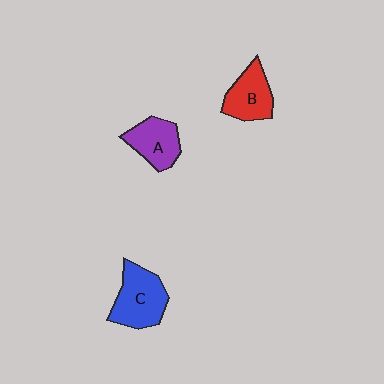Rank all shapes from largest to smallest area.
From largest to smallest: C (blue), B (red), A (purple).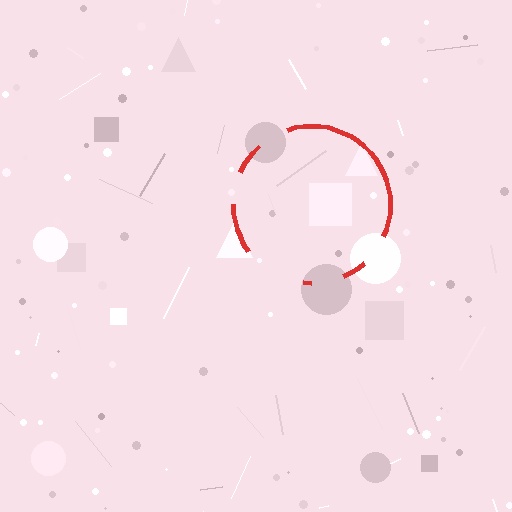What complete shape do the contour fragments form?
The contour fragments form a circle.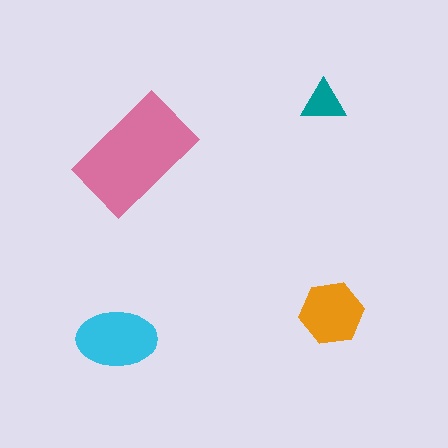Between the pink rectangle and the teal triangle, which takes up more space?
The pink rectangle.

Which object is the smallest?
The teal triangle.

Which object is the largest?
The pink rectangle.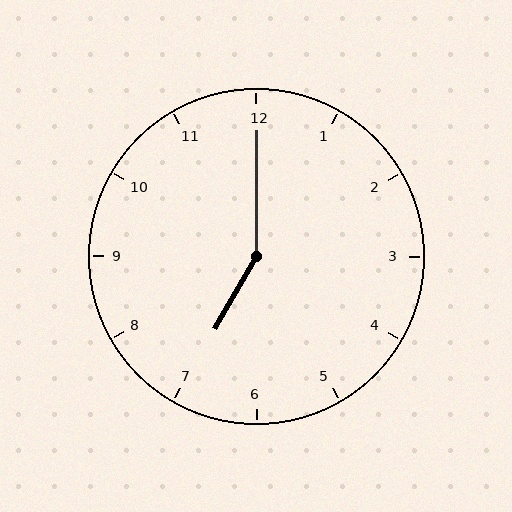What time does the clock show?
7:00.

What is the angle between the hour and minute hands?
Approximately 150 degrees.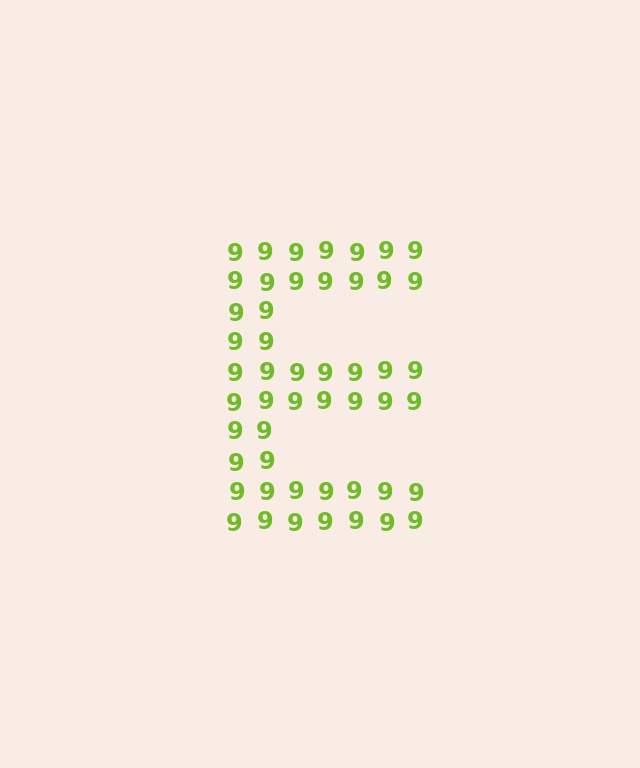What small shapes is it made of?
It is made of small digit 9's.